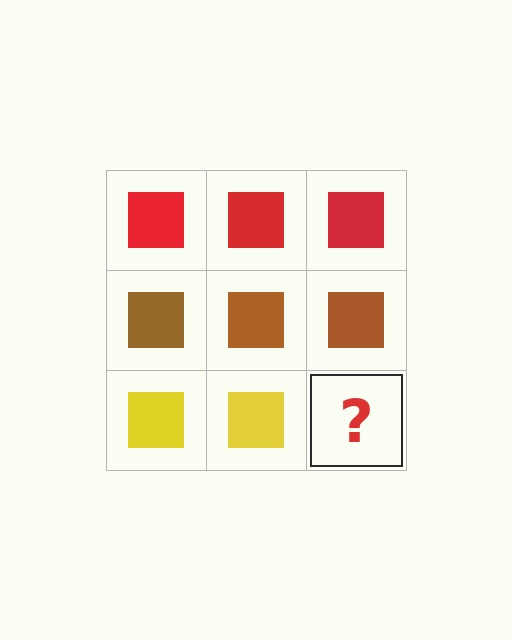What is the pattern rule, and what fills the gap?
The rule is that each row has a consistent color. The gap should be filled with a yellow square.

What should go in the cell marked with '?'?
The missing cell should contain a yellow square.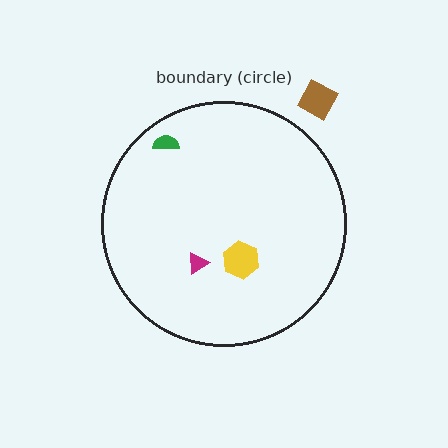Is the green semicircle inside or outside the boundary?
Inside.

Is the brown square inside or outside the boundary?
Outside.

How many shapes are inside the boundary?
3 inside, 1 outside.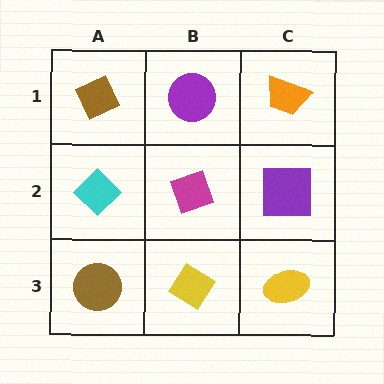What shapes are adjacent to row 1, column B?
A magenta diamond (row 2, column B), a brown diamond (row 1, column A), an orange trapezoid (row 1, column C).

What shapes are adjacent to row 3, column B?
A magenta diamond (row 2, column B), a brown circle (row 3, column A), a yellow ellipse (row 3, column C).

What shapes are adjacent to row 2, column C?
An orange trapezoid (row 1, column C), a yellow ellipse (row 3, column C), a magenta diamond (row 2, column B).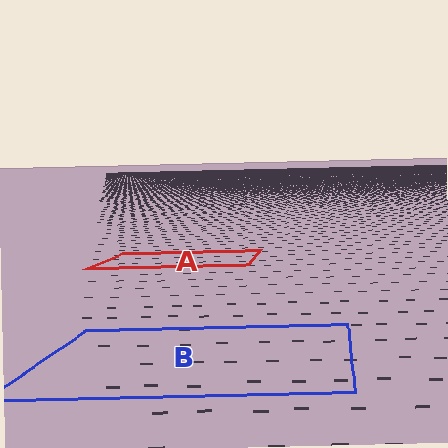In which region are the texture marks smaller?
The texture marks are smaller in region A, because it is farther away.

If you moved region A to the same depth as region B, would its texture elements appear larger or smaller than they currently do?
They would appear larger. At a closer depth, the same texture elements are projected at a bigger on-screen size.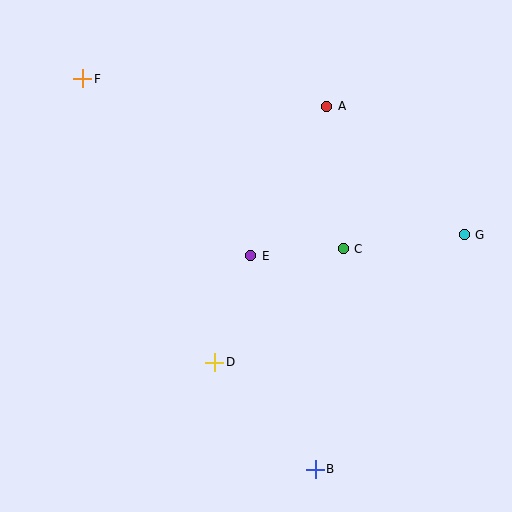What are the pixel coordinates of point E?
Point E is at (251, 256).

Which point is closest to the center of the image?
Point E at (251, 256) is closest to the center.